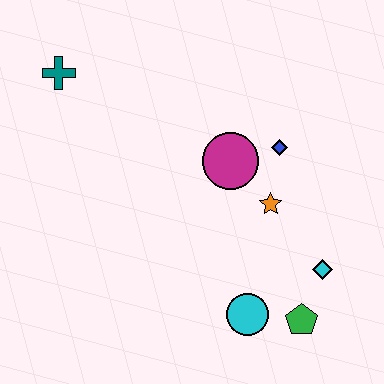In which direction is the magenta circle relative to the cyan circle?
The magenta circle is above the cyan circle.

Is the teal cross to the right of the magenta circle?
No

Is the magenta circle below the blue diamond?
Yes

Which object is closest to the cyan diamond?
The green pentagon is closest to the cyan diamond.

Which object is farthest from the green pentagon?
The teal cross is farthest from the green pentagon.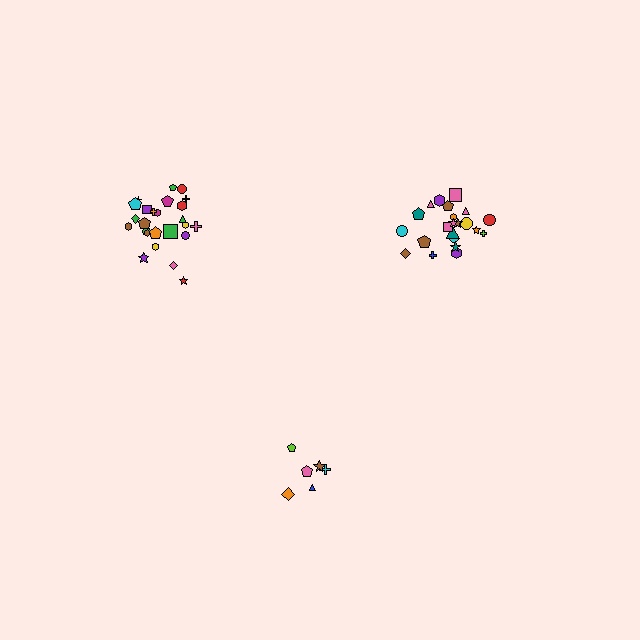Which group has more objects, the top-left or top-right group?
The top-left group.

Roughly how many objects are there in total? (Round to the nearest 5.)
Roughly 55 objects in total.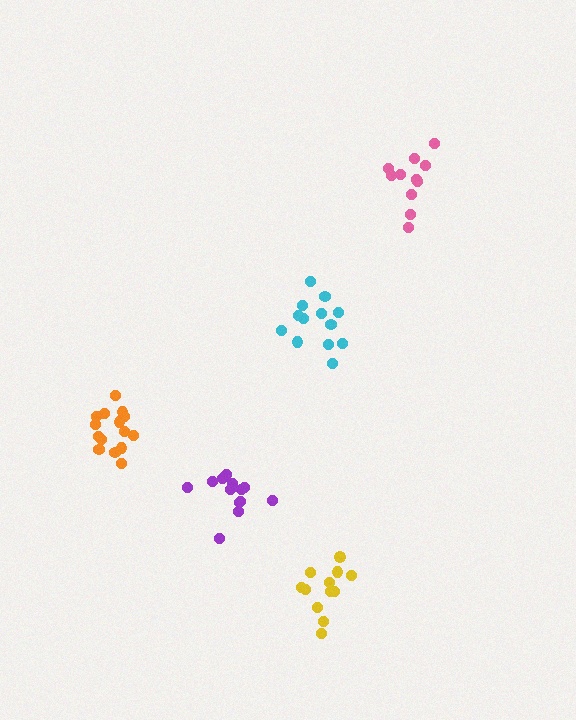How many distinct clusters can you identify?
There are 5 distinct clusters.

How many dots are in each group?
Group 1: 13 dots, Group 2: 11 dots, Group 3: 13 dots, Group 4: 15 dots, Group 5: 12 dots (64 total).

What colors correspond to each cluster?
The clusters are colored: cyan, pink, purple, orange, yellow.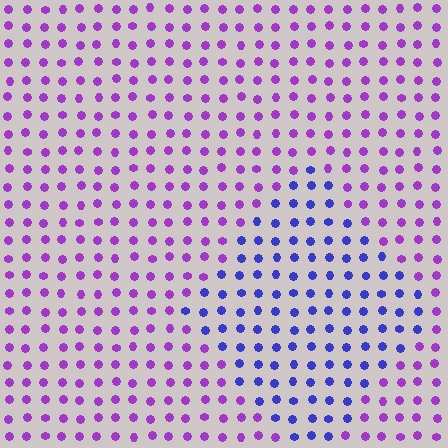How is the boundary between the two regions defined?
The boundary is defined purely by a slight shift in hue (about 46 degrees). Spacing, size, and orientation are identical on both sides.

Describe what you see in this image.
The image is filled with small purple elements in a uniform arrangement. A diamond-shaped region is visible where the elements are tinted to a slightly different hue, forming a subtle color boundary.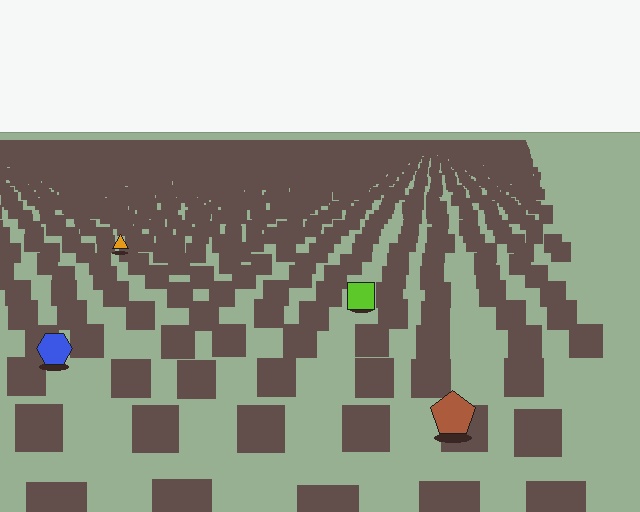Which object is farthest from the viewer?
The orange triangle is farthest from the viewer. It appears smaller and the ground texture around it is denser.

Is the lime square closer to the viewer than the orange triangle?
Yes. The lime square is closer — you can tell from the texture gradient: the ground texture is coarser near it.